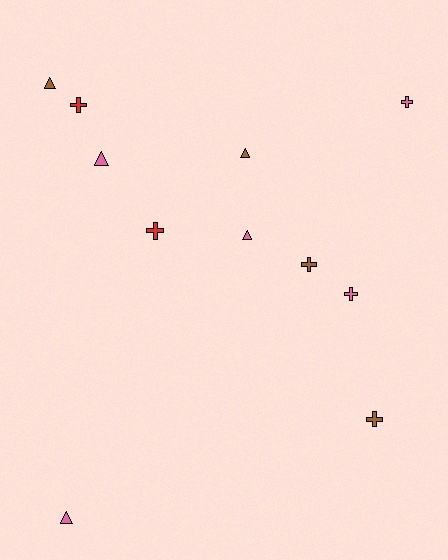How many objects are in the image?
There are 11 objects.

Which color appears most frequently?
Pink, with 5 objects.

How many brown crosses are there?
There are 2 brown crosses.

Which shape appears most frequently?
Cross, with 6 objects.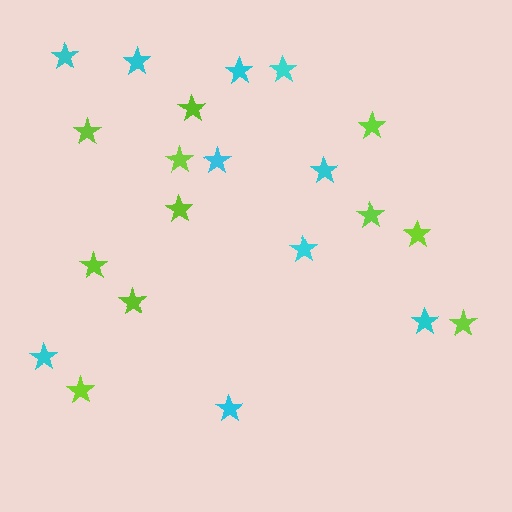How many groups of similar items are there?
There are 2 groups: one group of cyan stars (10) and one group of lime stars (11).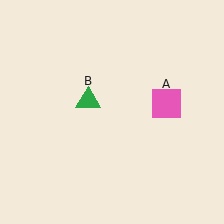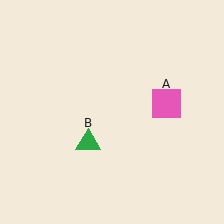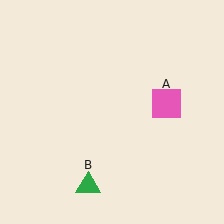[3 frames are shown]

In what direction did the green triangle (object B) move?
The green triangle (object B) moved down.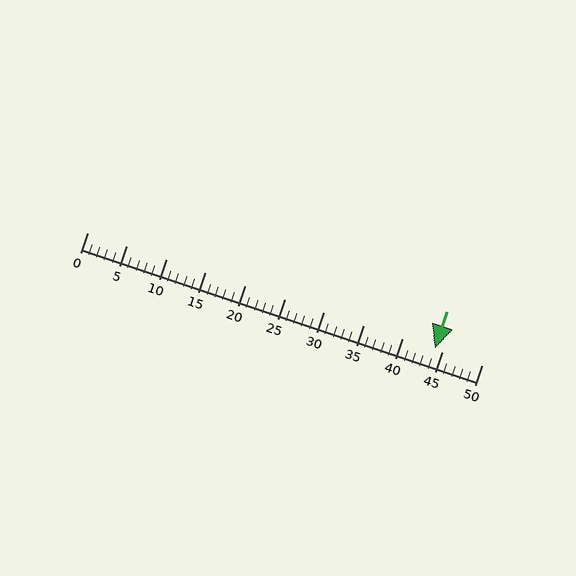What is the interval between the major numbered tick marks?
The major tick marks are spaced 5 units apart.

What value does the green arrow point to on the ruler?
The green arrow points to approximately 44.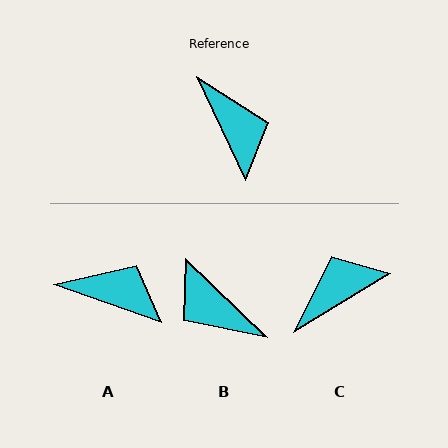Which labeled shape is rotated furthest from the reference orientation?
B, about 159 degrees away.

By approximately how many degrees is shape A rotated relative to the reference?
Approximately 46 degrees counter-clockwise.